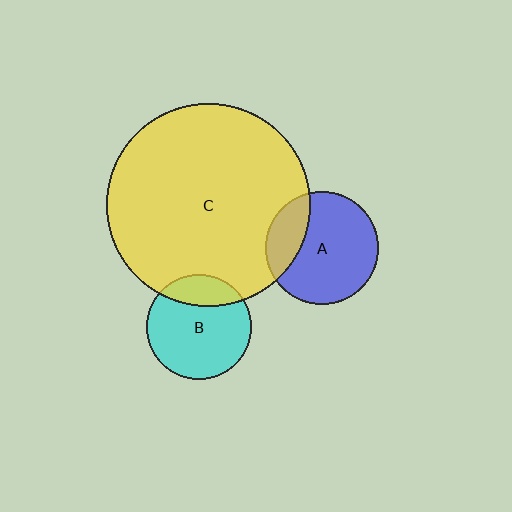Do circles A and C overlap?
Yes.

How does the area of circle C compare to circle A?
Approximately 3.2 times.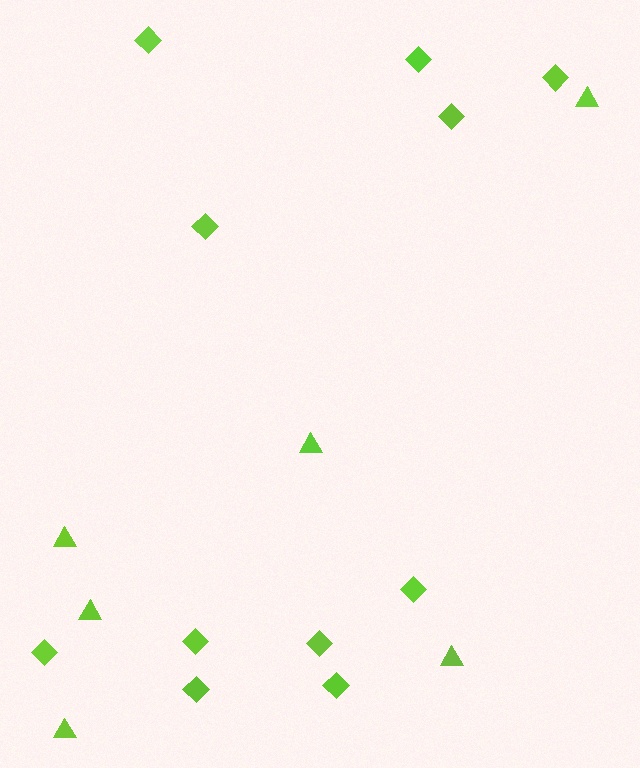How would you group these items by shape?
There are 2 groups: one group of triangles (6) and one group of diamonds (11).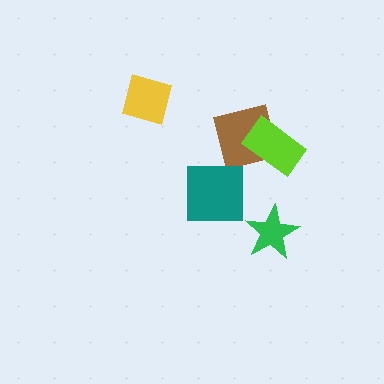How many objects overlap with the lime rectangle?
1 object overlaps with the lime rectangle.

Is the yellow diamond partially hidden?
No, no other shape covers it.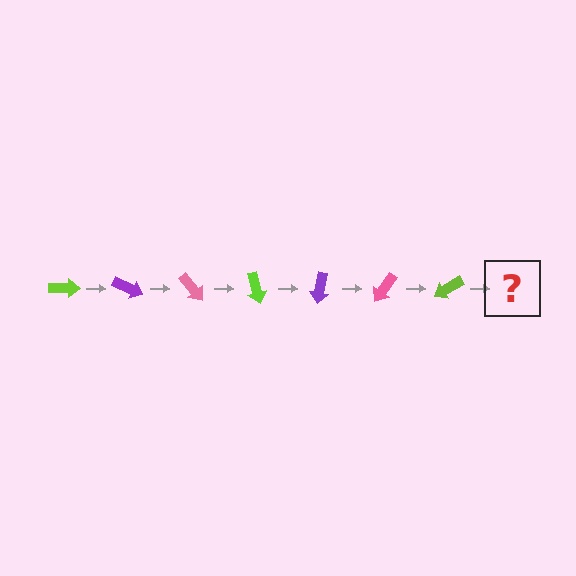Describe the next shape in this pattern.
It should be a purple arrow, rotated 175 degrees from the start.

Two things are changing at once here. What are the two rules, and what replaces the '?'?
The two rules are that it rotates 25 degrees each step and the color cycles through lime, purple, and pink. The '?' should be a purple arrow, rotated 175 degrees from the start.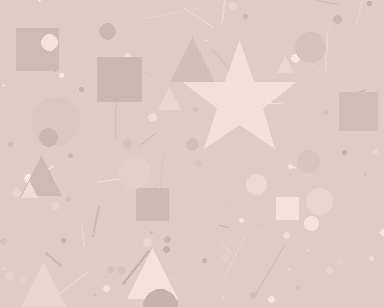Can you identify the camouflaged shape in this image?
The camouflaged shape is a star.